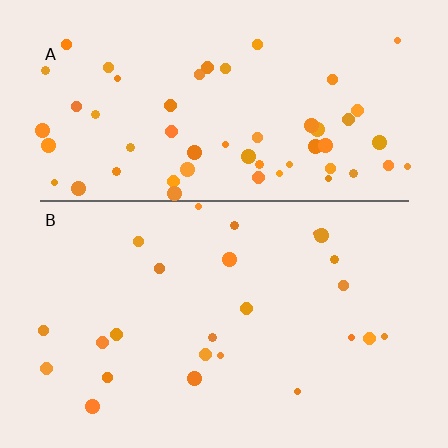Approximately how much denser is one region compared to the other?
Approximately 2.2× — region A over region B.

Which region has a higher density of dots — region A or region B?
A (the top).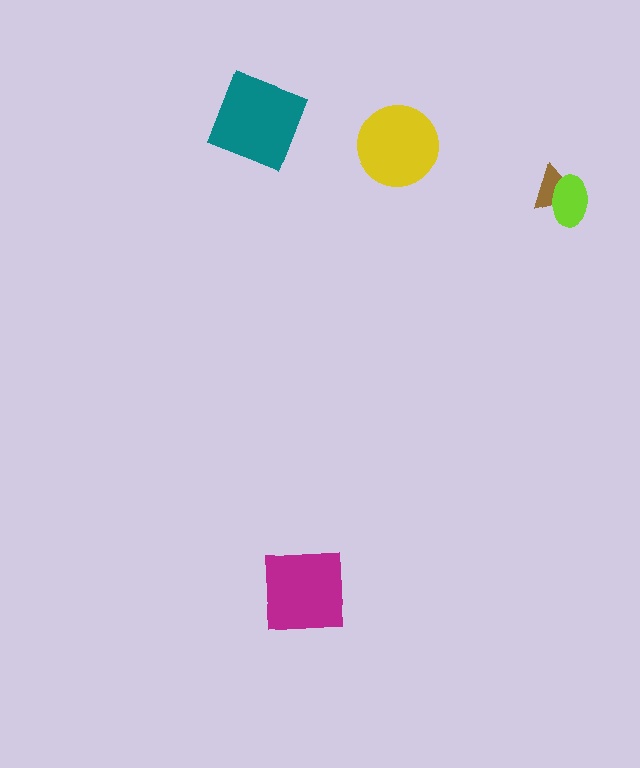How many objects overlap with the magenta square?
0 objects overlap with the magenta square.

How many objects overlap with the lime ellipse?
1 object overlaps with the lime ellipse.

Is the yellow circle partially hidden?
No, no other shape covers it.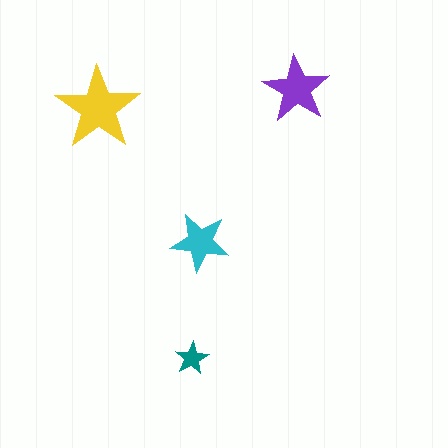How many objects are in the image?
There are 4 objects in the image.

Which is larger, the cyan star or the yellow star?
The yellow one.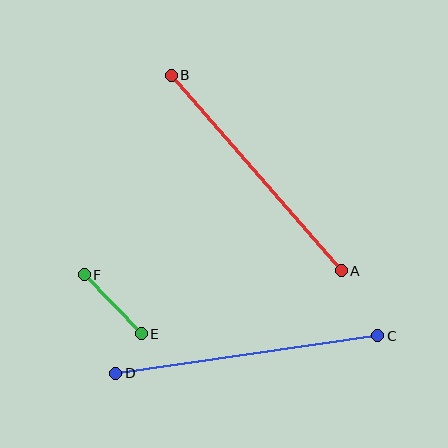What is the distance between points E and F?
The distance is approximately 82 pixels.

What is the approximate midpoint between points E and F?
The midpoint is at approximately (113, 304) pixels.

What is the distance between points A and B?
The distance is approximately 259 pixels.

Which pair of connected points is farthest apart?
Points C and D are farthest apart.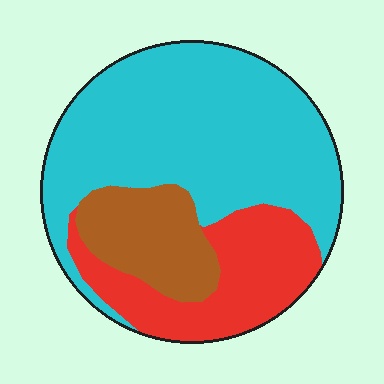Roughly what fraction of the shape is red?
Red takes up about one quarter (1/4) of the shape.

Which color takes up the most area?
Cyan, at roughly 60%.